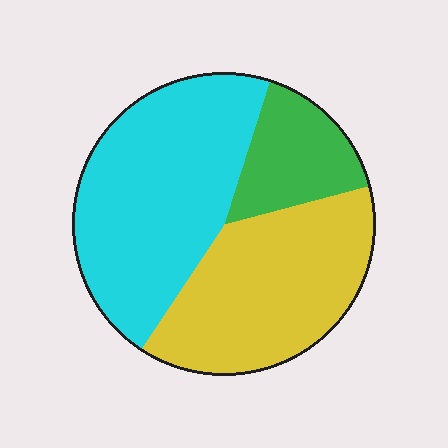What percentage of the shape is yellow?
Yellow takes up about three eighths (3/8) of the shape.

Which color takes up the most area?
Cyan, at roughly 45%.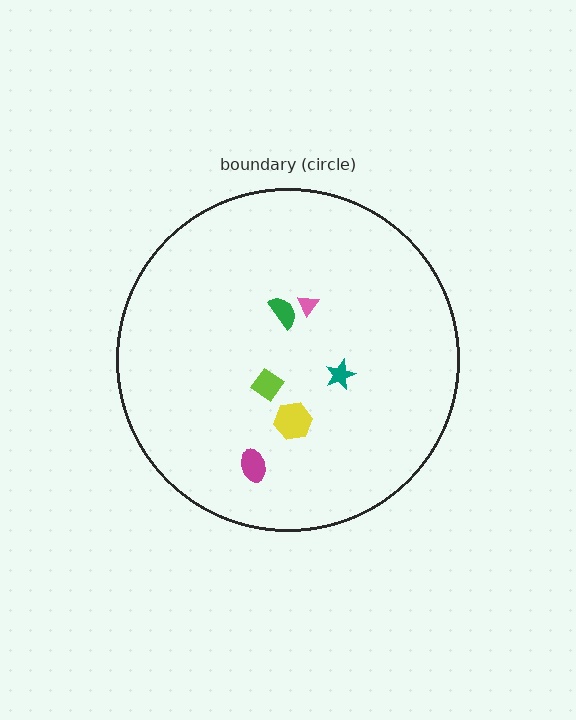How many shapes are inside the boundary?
6 inside, 0 outside.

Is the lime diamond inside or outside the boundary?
Inside.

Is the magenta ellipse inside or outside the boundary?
Inside.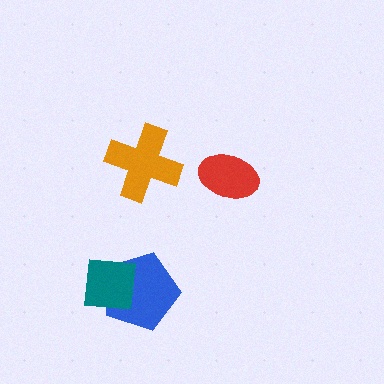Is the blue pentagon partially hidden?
Yes, it is partially covered by another shape.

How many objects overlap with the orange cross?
0 objects overlap with the orange cross.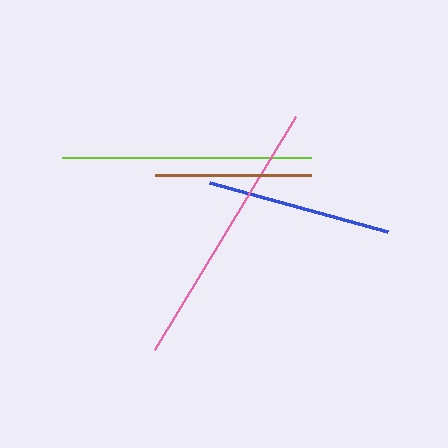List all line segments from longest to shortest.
From longest to shortest: pink, lime, blue, brown.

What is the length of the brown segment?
The brown segment is approximately 156 pixels long.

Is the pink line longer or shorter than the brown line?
The pink line is longer than the brown line.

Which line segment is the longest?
The pink line is the longest at approximately 272 pixels.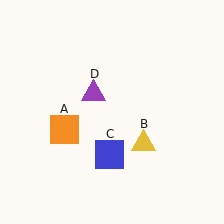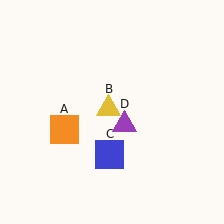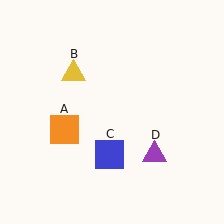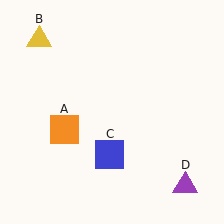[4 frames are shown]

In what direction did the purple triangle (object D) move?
The purple triangle (object D) moved down and to the right.